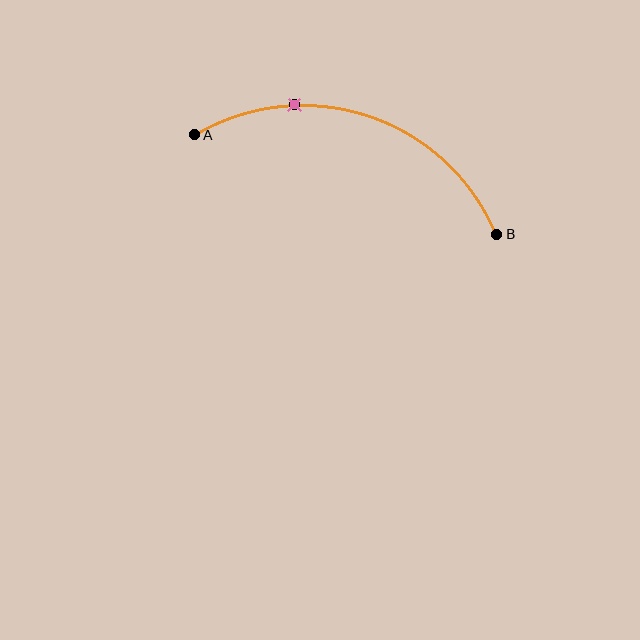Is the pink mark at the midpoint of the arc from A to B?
No. The pink mark lies on the arc but is closer to endpoint A. The arc midpoint would be at the point on the curve equidistant along the arc from both A and B.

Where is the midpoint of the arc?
The arc midpoint is the point on the curve farthest from the straight line joining A and B. It sits above that line.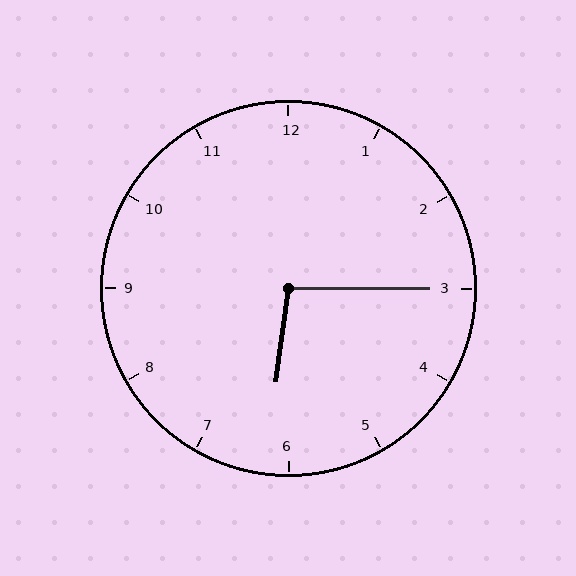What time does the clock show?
6:15.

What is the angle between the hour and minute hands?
Approximately 98 degrees.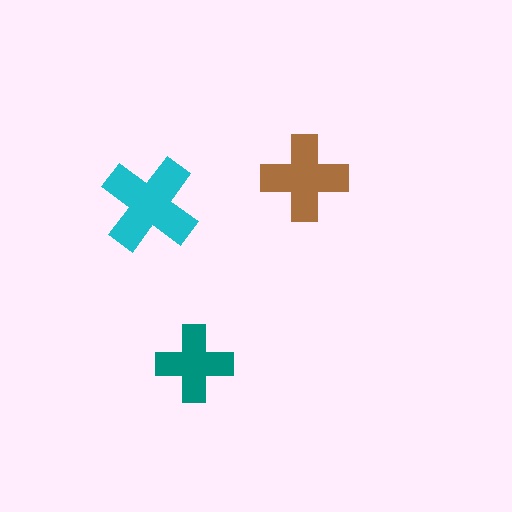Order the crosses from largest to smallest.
the cyan one, the brown one, the teal one.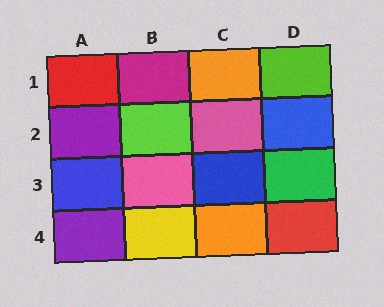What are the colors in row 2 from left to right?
Purple, lime, pink, blue.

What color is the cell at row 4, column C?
Orange.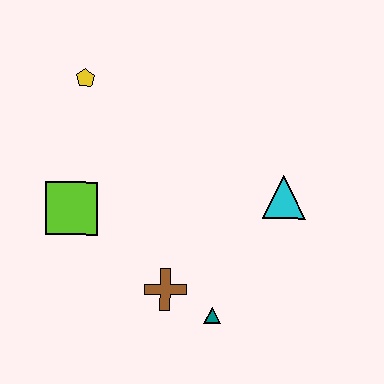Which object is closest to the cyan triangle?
The teal triangle is closest to the cyan triangle.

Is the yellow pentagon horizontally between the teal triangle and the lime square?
Yes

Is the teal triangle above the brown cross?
No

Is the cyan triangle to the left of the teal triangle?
No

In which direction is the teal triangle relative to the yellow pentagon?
The teal triangle is below the yellow pentagon.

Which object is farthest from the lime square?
The cyan triangle is farthest from the lime square.